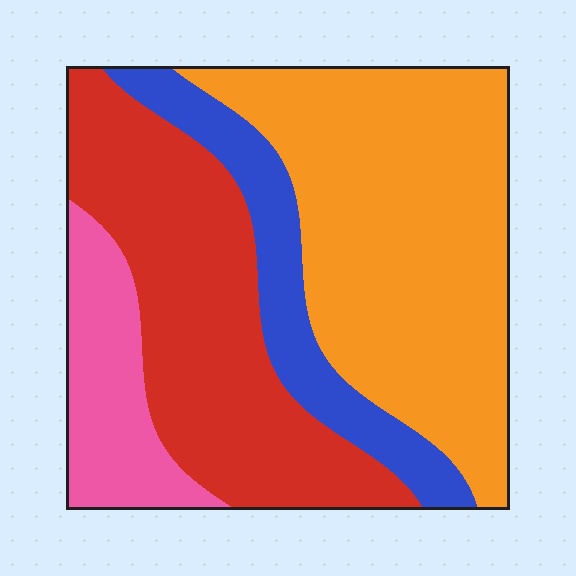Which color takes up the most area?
Orange, at roughly 40%.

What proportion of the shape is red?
Red covers roughly 30% of the shape.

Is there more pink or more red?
Red.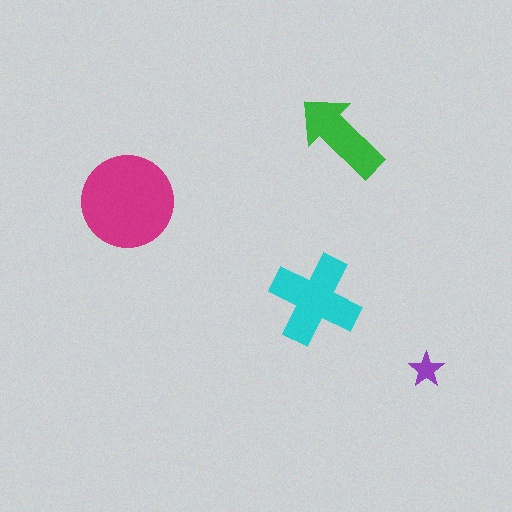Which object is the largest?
The magenta circle.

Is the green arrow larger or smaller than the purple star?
Larger.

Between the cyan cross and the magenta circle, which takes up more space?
The magenta circle.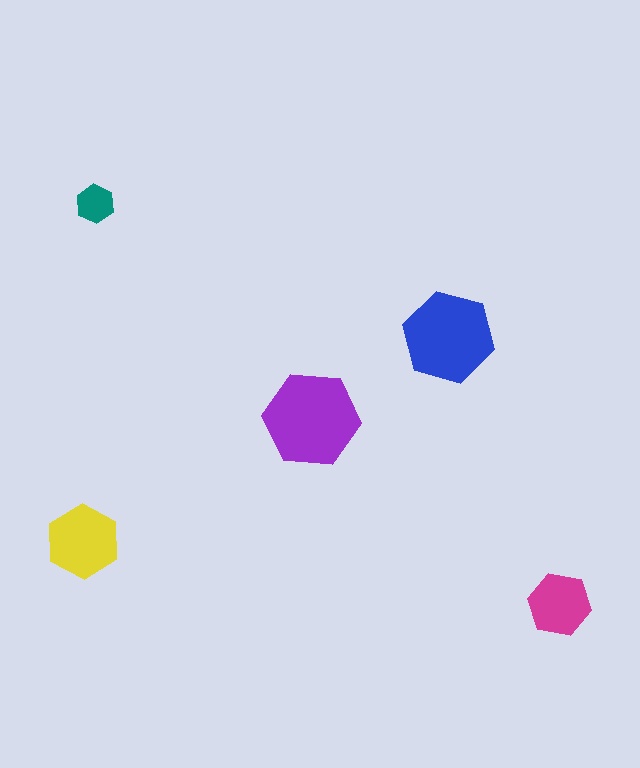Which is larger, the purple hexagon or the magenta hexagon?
The purple one.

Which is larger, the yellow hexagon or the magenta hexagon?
The yellow one.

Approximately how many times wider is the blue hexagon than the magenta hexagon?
About 1.5 times wider.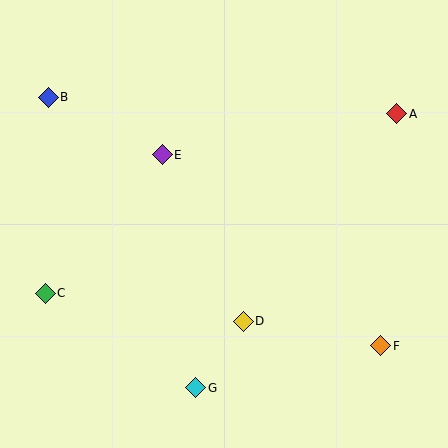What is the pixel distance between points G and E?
The distance between G and E is 236 pixels.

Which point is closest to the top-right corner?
Point A is closest to the top-right corner.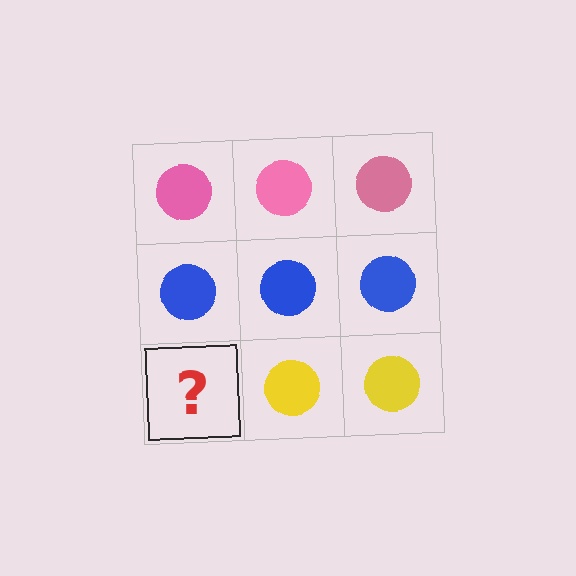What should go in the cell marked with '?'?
The missing cell should contain a yellow circle.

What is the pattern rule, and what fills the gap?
The rule is that each row has a consistent color. The gap should be filled with a yellow circle.